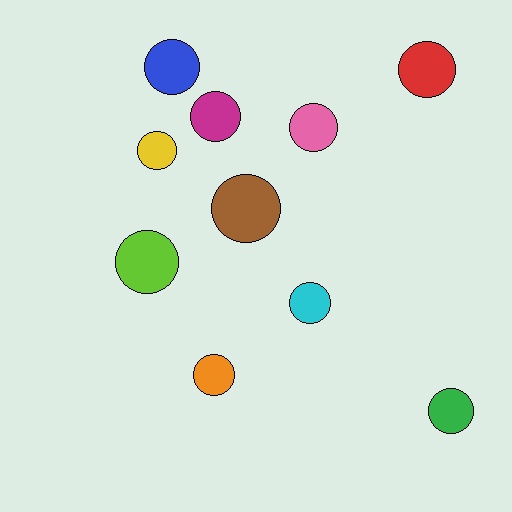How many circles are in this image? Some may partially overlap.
There are 10 circles.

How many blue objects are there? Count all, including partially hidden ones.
There is 1 blue object.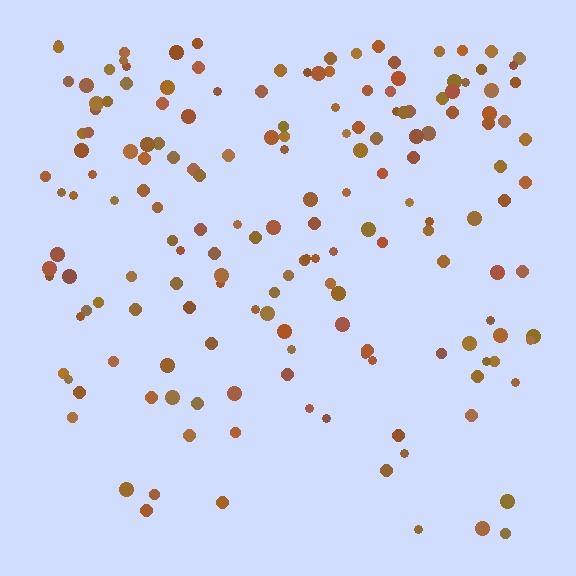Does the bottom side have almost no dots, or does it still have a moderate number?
Still a moderate number, just noticeably fewer than the top.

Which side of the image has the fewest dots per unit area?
The bottom.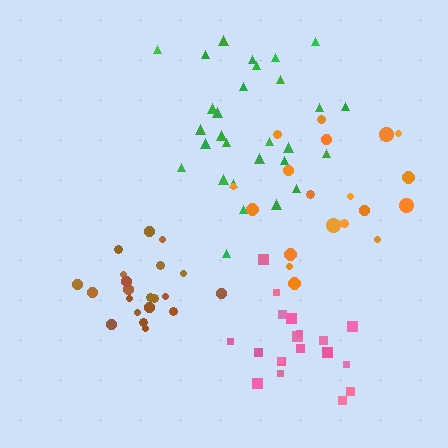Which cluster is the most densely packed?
Brown.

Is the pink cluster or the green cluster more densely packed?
Pink.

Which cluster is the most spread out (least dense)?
Orange.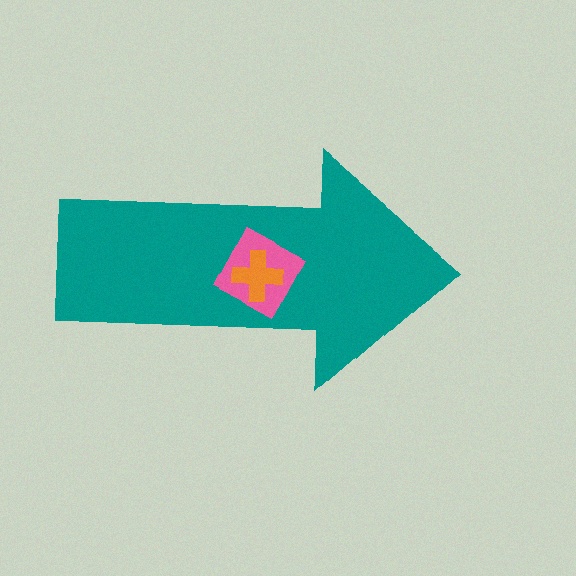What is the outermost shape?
The teal arrow.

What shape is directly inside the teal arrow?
The pink square.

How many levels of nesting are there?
3.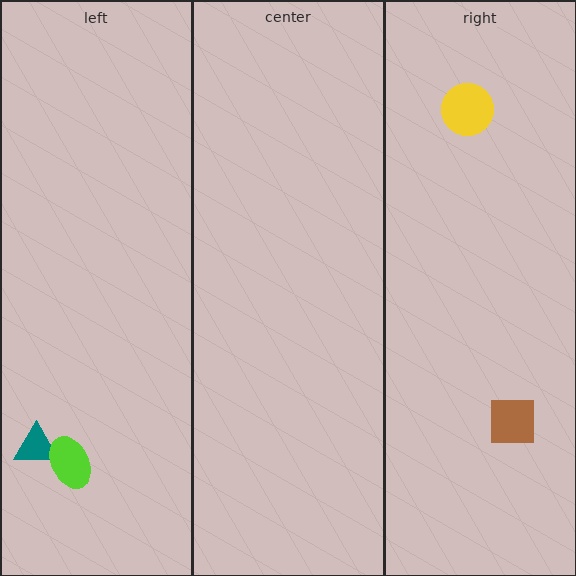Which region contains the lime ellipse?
The left region.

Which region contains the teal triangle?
The left region.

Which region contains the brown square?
The right region.